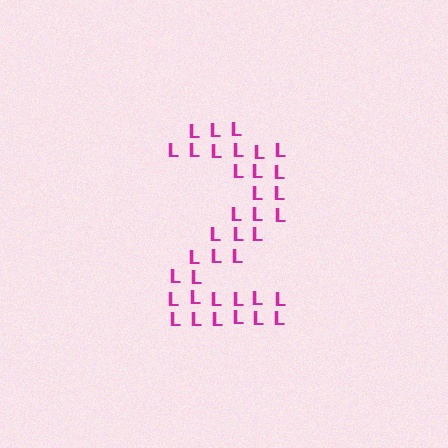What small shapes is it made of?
It is made of small letter L's.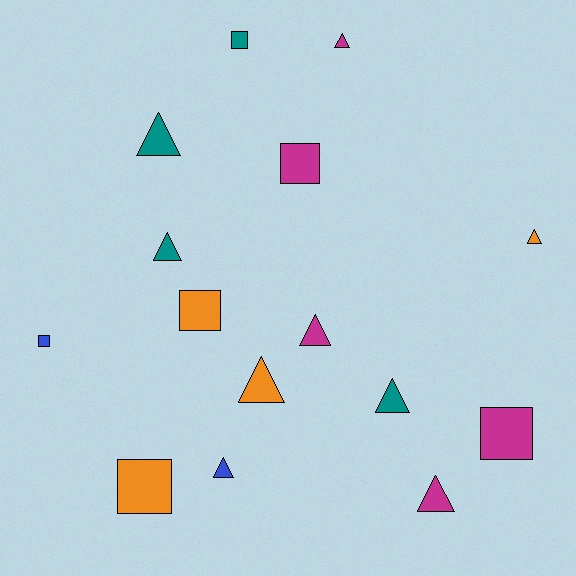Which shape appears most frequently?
Triangle, with 9 objects.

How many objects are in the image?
There are 15 objects.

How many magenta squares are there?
There are 2 magenta squares.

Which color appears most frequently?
Magenta, with 5 objects.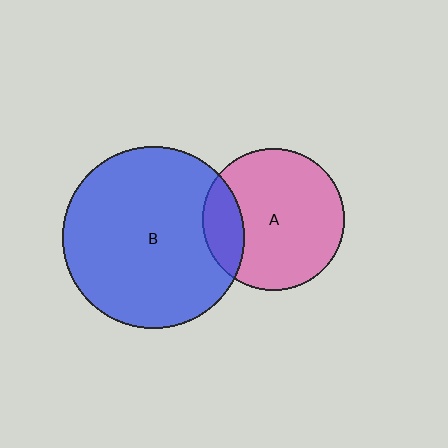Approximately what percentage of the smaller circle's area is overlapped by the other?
Approximately 20%.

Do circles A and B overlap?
Yes.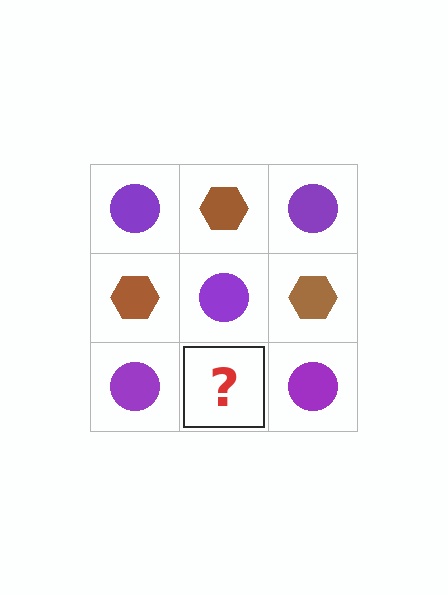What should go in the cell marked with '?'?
The missing cell should contain a brown hexagon.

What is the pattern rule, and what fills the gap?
The rule is that it alternates purple circle and brown hexagon in a checkerboard pattern. The gap should be filled with a brown hexagon.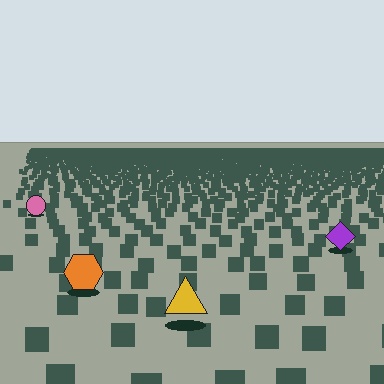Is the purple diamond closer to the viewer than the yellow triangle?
No. The yellow triangle is closer — you can tell from the texture gradient: the ground texture is coarser near it.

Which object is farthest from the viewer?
The pink circle is farthest from the viewer. It appears smaller and the ground texture around it is denser.